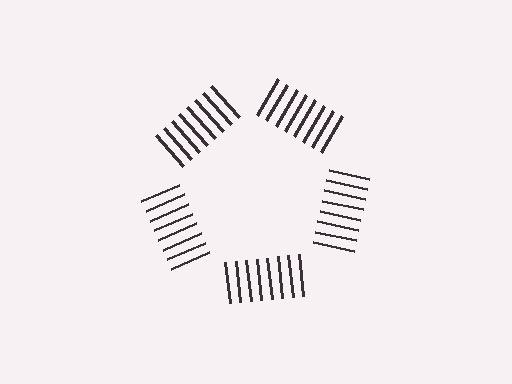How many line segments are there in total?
40 — 8 along each of the 5 edges.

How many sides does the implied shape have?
5 sides — the line-ends trace a pentagon.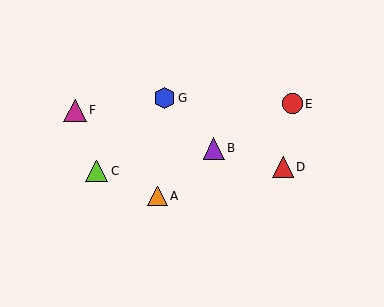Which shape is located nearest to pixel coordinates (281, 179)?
The red triangle (labeled D) at (283, 167) is nearest to that location.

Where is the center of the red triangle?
The center of the red triangle is at (283, 167).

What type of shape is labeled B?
Shape B is a purple triangle.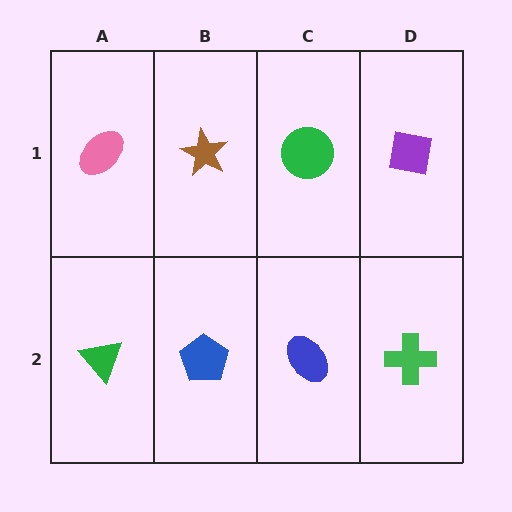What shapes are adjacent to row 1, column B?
A blue pentagon (row 2, column B), a pink ellipse (row 1, column A), a green circle (row 1, column C).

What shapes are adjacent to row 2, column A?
A pink ellipse (row 1, column A), a blue pentagon (row 2, column B).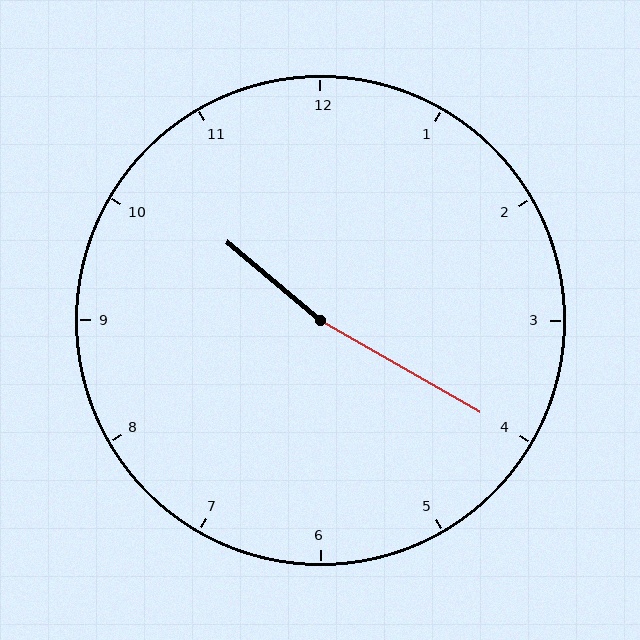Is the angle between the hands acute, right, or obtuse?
It is obtuse.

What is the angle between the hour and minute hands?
Approximately 170 degrees.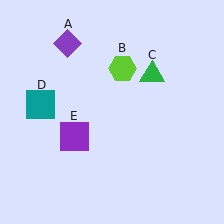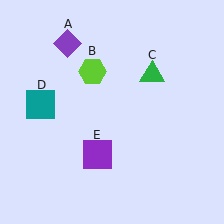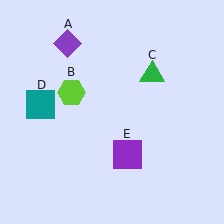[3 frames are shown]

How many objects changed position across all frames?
2 objects changed position: lime hexagon (object B), purple square (object E).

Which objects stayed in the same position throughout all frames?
Purple diamond (object A) and green triangle (object C) and teal square (object D) remained stationary.